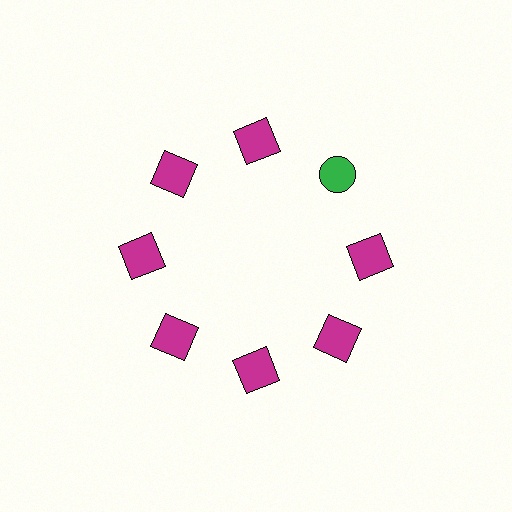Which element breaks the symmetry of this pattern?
The green circle at roughly the 2 o'clock position breaks the symmetry. All other shapes are magenta squares.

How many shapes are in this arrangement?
There are 8 shapes arranged in a ring pattern.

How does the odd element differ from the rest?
It differs in both color (green instead of magenta) and shape (circle instead of square).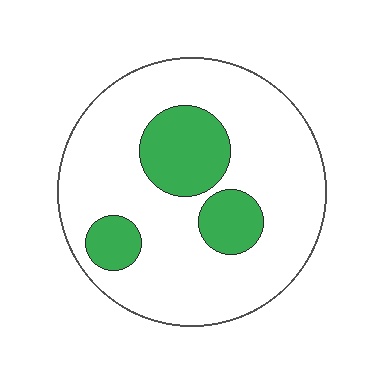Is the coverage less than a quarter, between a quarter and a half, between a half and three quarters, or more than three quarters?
Less than a quarter.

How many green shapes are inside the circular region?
3.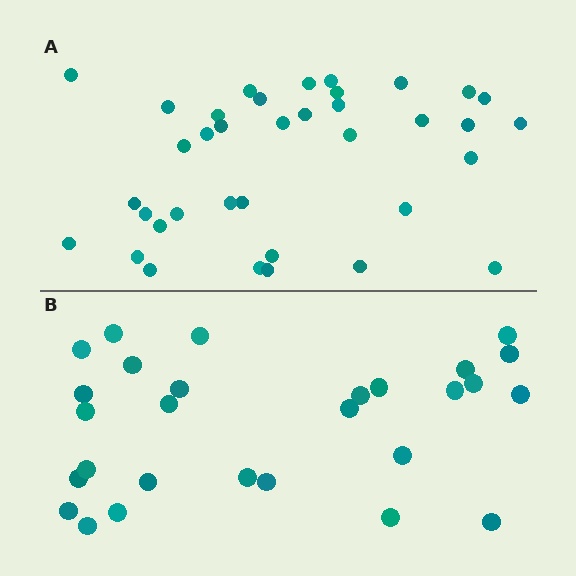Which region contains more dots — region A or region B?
Region A (the top region) has more dots.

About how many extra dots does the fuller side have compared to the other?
Region A has roughly 8 or so more dots than region B.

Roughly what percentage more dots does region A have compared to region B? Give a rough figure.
About 30% more.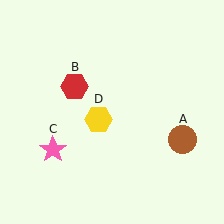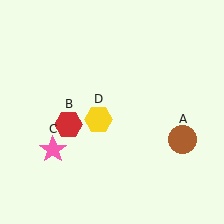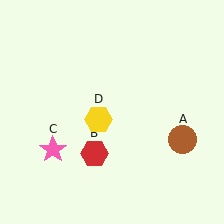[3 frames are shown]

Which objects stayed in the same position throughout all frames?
Brown circle (object A) and pink star (object C) and yellow hexagon (object D) remained stationary.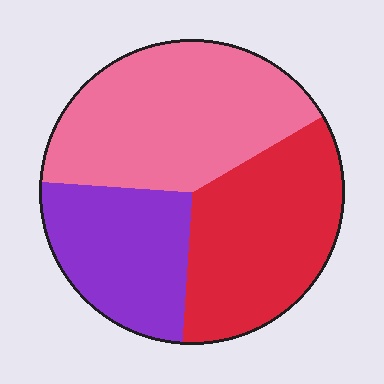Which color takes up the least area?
Purple, at roughly 25%.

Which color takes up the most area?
Pink, at roughly 40%.